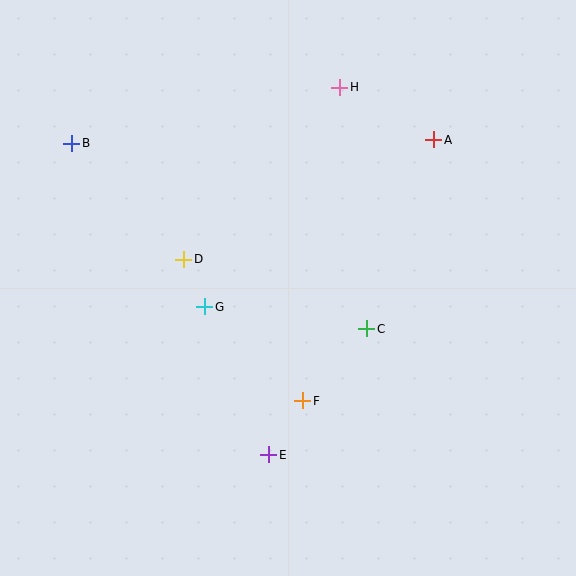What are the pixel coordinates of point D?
Point D is at (184, 259).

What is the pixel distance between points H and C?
The distance between H and C is 243 pixels.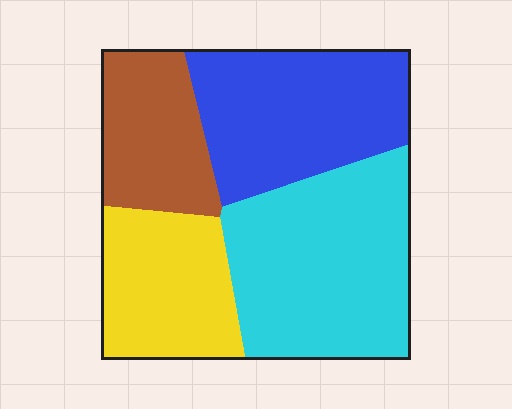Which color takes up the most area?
Cyan, at roughly 35%.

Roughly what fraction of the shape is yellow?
Yellow takes up about one fifth (1/5) of the shape.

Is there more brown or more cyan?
Cyan.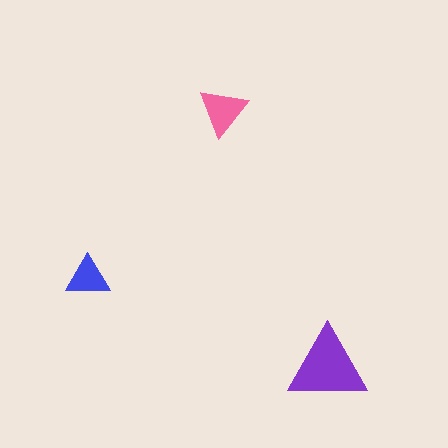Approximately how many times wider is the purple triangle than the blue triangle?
About 2 times wider.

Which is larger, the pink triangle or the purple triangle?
The purple one.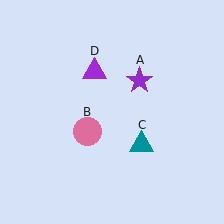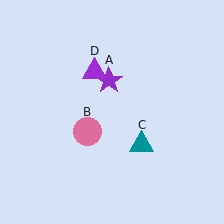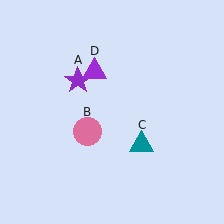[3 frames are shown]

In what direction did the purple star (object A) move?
The purple star (object A) moved left.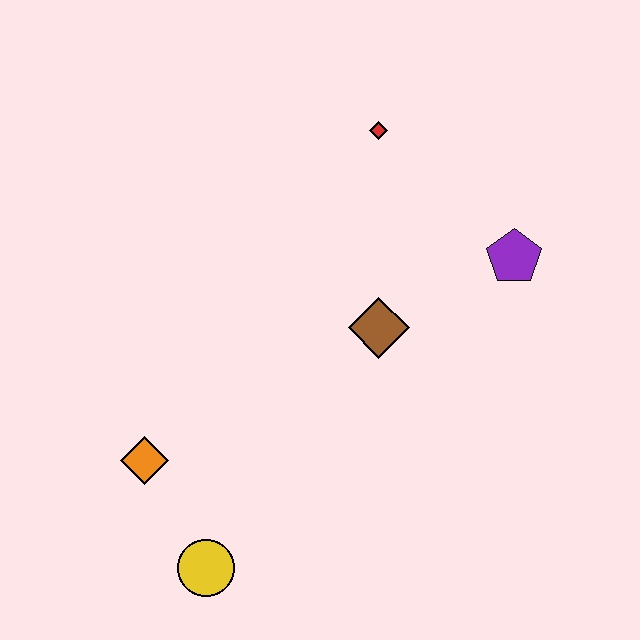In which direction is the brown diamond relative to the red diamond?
The brown diamond is below the red diamond.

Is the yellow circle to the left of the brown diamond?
Yes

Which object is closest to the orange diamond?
The yellow circle is closest to the orange diamond.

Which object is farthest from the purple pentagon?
The yellow circle is farthest from the purple pentagon.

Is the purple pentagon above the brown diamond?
Yes